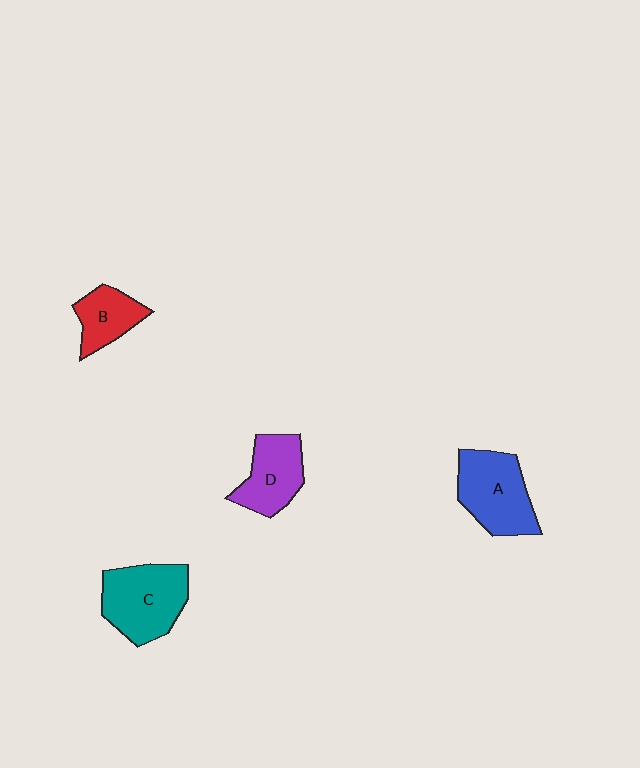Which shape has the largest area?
Shape C (teal).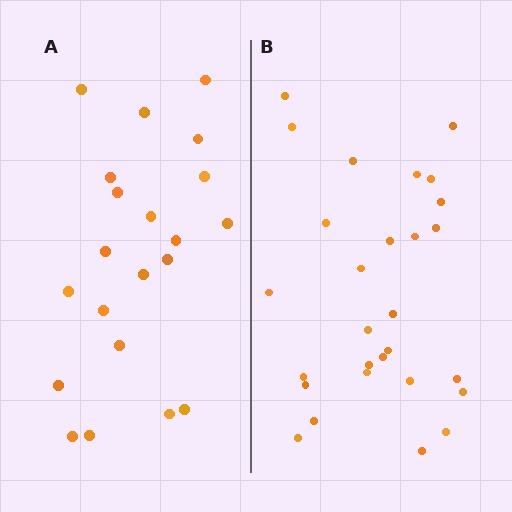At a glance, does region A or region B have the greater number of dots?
Region B (the right region) has more dots.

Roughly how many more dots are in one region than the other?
Region B has roughly 8 or so more dots than region A.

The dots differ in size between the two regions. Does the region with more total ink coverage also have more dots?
No. Region A has more total ink coverage because its dots are larger, but region B actually contains more individual dots. Total area can be misleading — the number of items is what matters here.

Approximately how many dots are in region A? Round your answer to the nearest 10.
About 20 dots. (The exact count is 21, which rounds to 20.)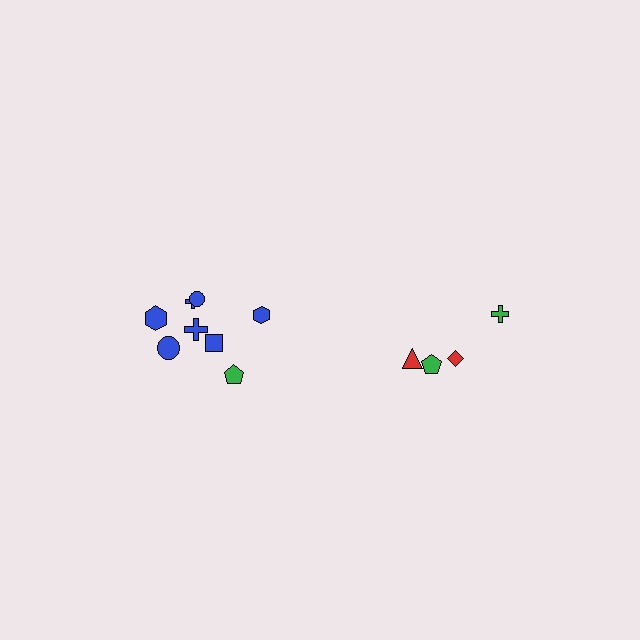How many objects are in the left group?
There are 8 objects.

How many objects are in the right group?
There are 4 objects.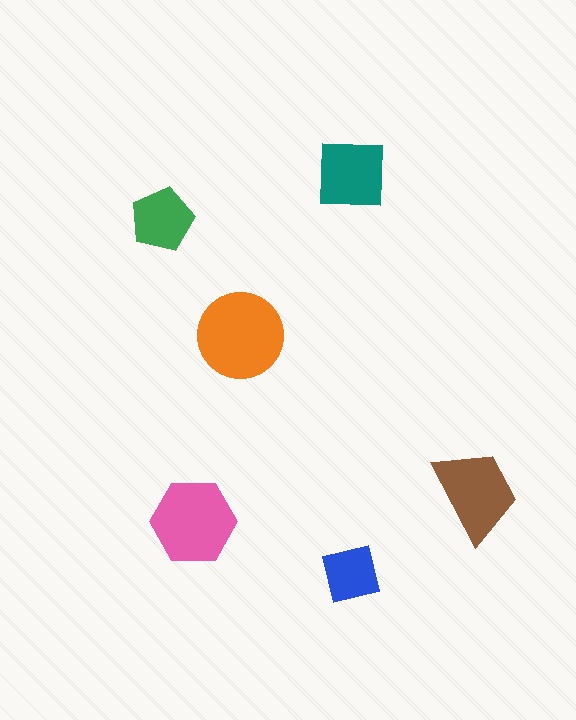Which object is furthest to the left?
The green pentagon is leftmost.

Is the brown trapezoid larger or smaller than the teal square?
Larger.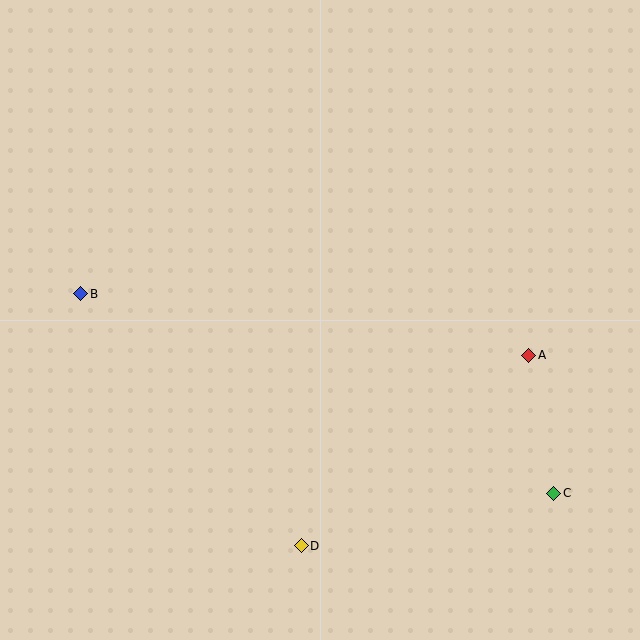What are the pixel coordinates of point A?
Point A is at (529, 355).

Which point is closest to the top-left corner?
Point B is closest to the top-left corner.